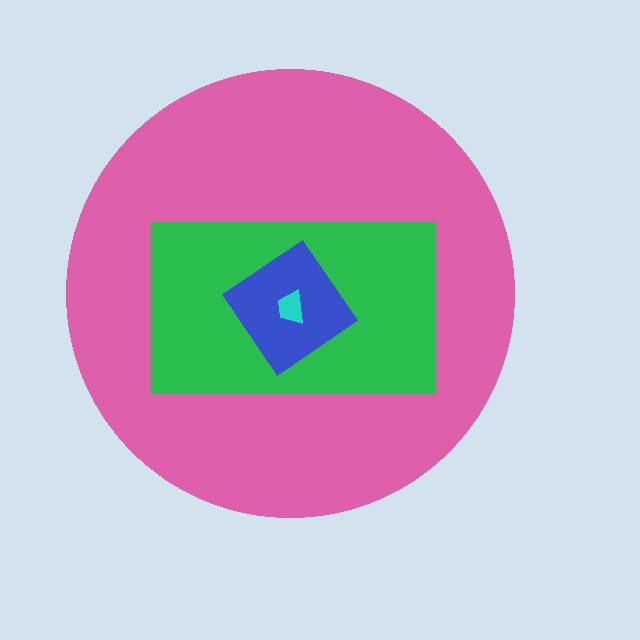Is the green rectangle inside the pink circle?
Yes.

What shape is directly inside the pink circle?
The green rectangle.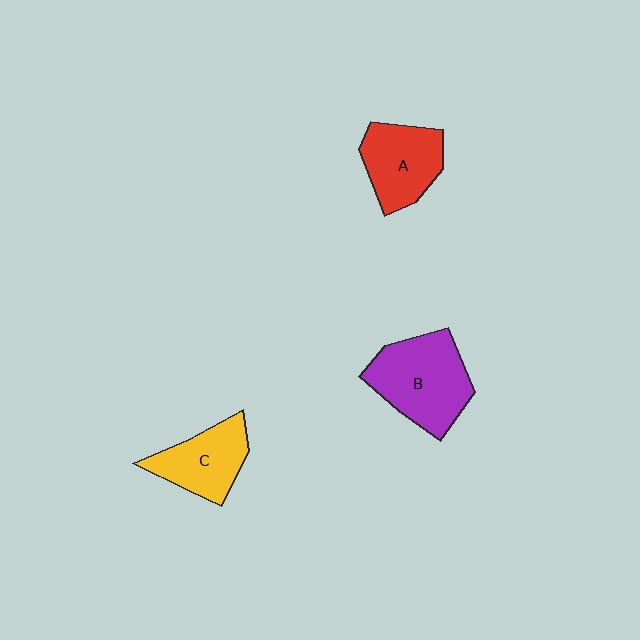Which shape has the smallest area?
Shape C (yellow).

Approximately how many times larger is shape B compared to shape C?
Approximately 1.4 times.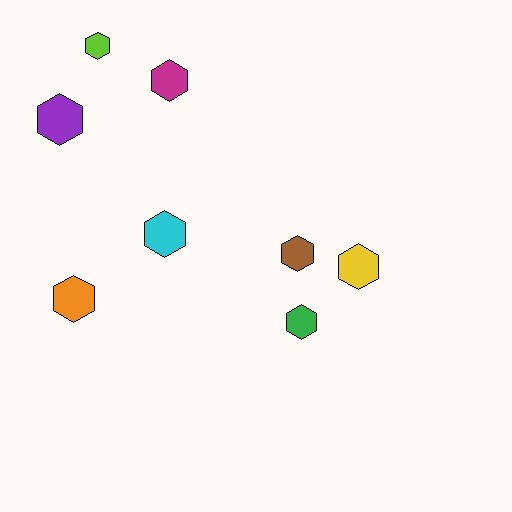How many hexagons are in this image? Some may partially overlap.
There are 8 hexagons.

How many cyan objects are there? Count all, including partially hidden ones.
There is 1 cyan object.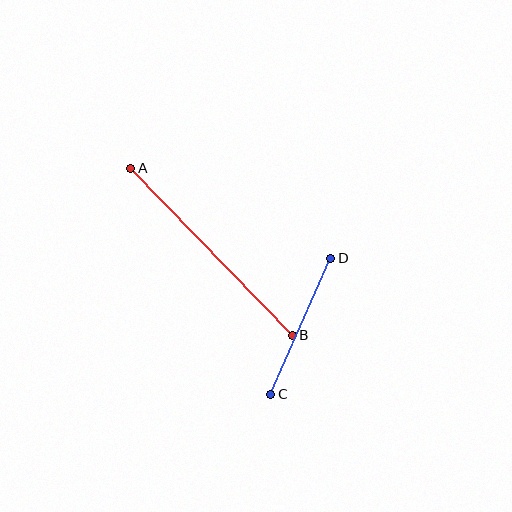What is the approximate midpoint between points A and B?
The midpoint is at approximately (211, 252) pixels.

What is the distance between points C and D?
The distance is approximately 149 pixels.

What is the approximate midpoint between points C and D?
The midpoint is at approximately (301, 326) pixels.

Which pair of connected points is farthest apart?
Points A and B are farthest apart.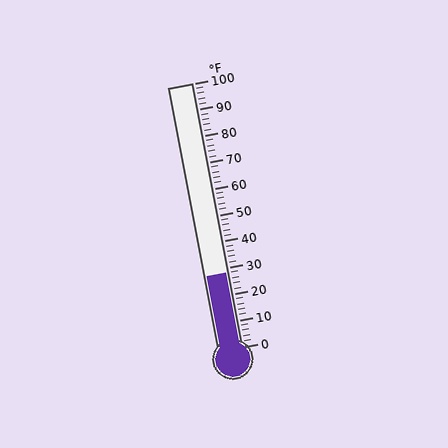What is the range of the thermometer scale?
The thermometer scale ranges from 0°F to 100°F.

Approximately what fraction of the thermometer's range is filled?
The thermometer is filled to approximately 30% of its range.